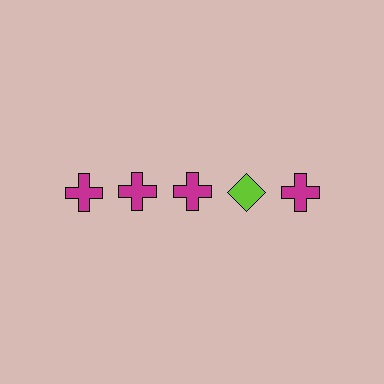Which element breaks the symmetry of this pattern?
The lime diamond in the top row, second from right column breaks the symmetry. All other shapes are magenta crosses.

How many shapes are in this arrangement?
There are 5 shapes arranged in a grid pattern.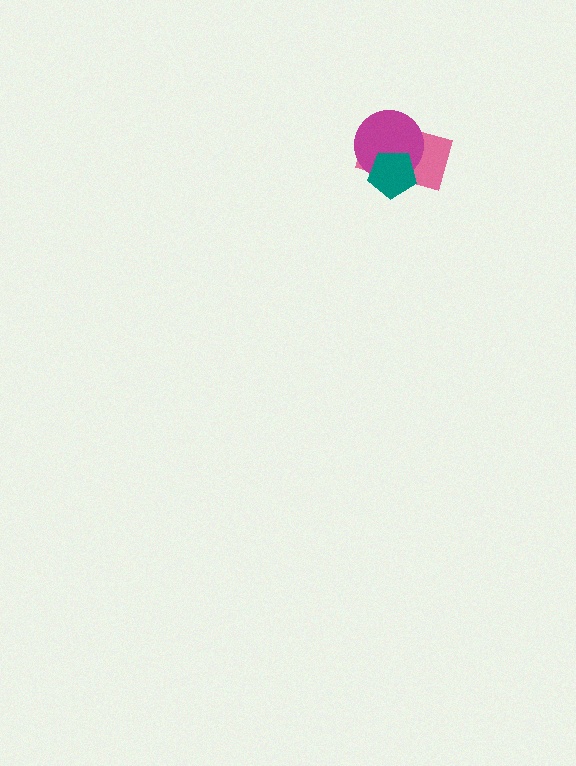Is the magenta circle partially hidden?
Yes, it is partially covered by another shape.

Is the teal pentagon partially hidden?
No, no other shape covers it.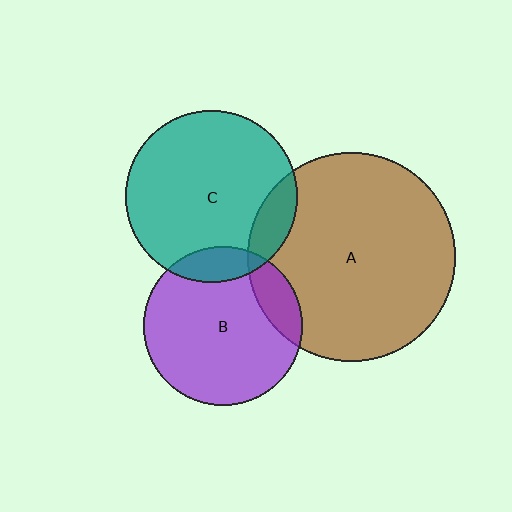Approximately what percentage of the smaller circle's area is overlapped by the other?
Approximately 15%.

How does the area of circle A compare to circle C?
Approximately 1.5 times.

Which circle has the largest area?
Circle A (brown).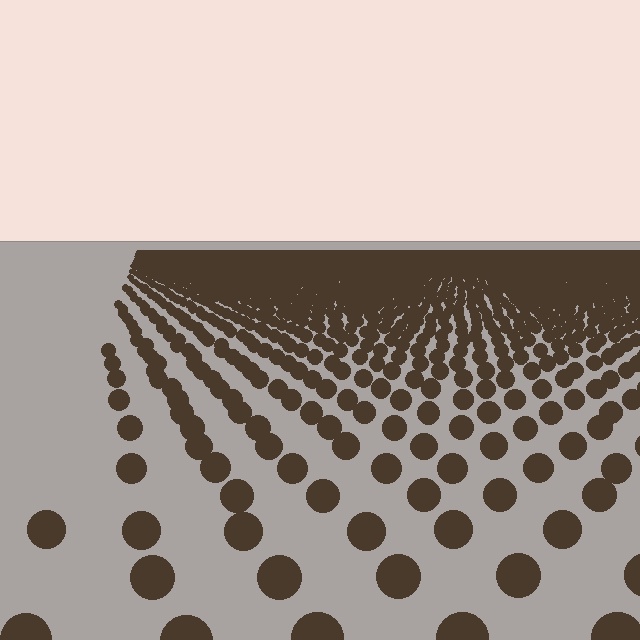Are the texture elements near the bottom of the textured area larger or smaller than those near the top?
Larger. Near the bottom, elements are closer to the viewer and appear at a bigger on-screen size.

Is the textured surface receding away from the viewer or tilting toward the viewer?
The surface is receding away from the viewer. Texture elements get smaller and denser toward the top.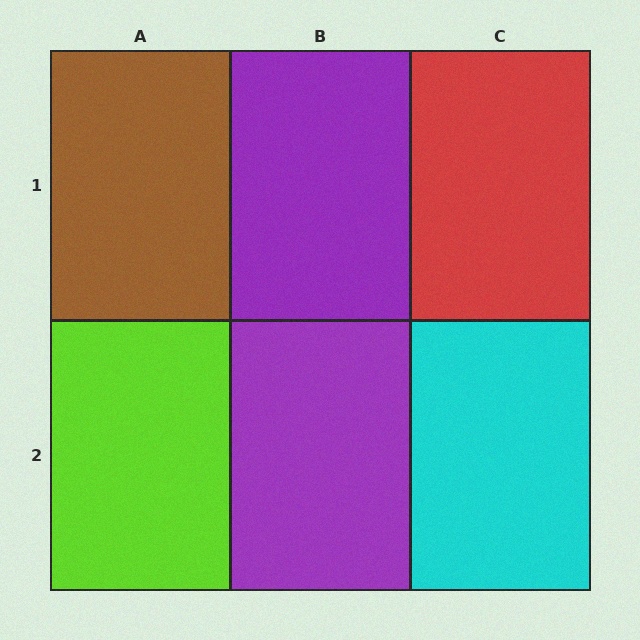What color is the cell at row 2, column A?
Lime.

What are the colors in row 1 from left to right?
Brown, purple, red.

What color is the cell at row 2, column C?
Cyan.